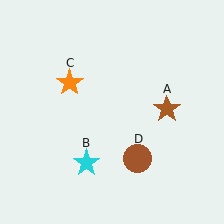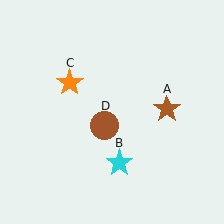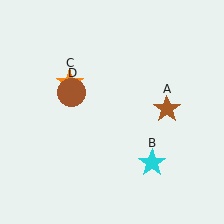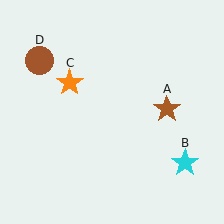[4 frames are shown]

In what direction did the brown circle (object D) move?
The brown circle (object D) moved up and to the left.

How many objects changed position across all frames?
2 objects changed position: cyan star (object B), brown circle (object D).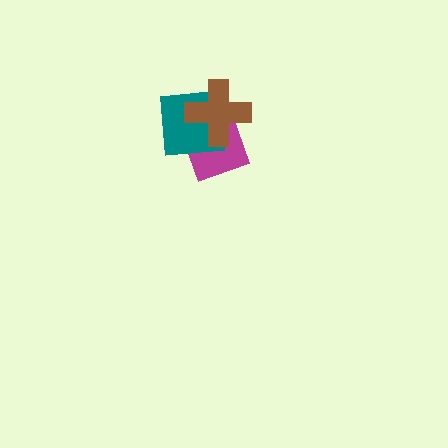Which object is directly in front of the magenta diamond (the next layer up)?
The teal square is directly in front of the magenta diamond.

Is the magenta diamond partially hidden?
Yes, it is partially covered by another shape.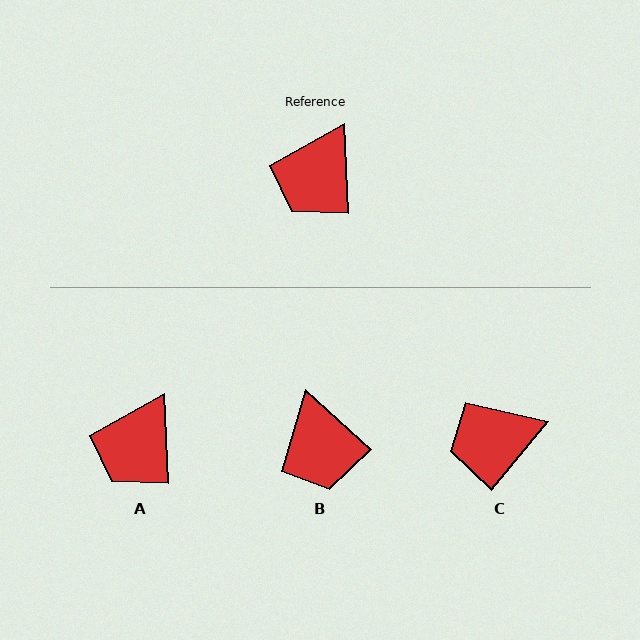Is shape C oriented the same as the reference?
No, it is off by about 42 degrees.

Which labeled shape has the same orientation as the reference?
A.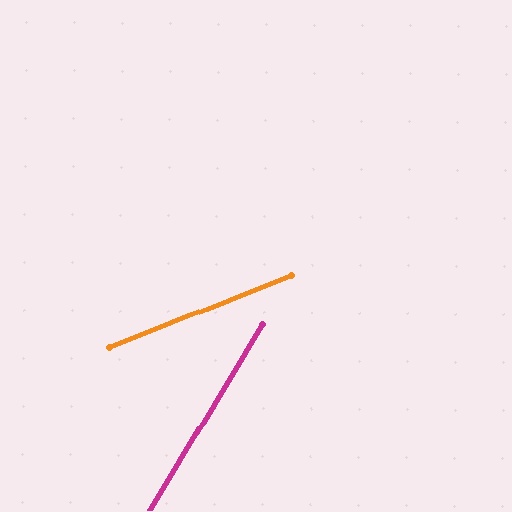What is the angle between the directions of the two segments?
Approximately 37 degrees.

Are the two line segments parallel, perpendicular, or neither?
Neither parallel nor perpendicular — they differ by about 37°.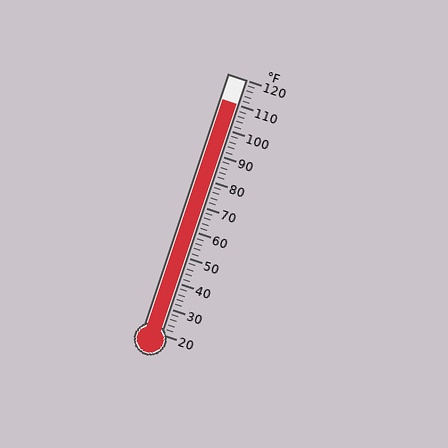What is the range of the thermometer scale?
The thermometer scale ranges from 20°F to 120°F.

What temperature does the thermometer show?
The thermometer shows approximately 110°F.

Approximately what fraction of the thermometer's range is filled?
The thermometer is filled to approximately 90% of its range.